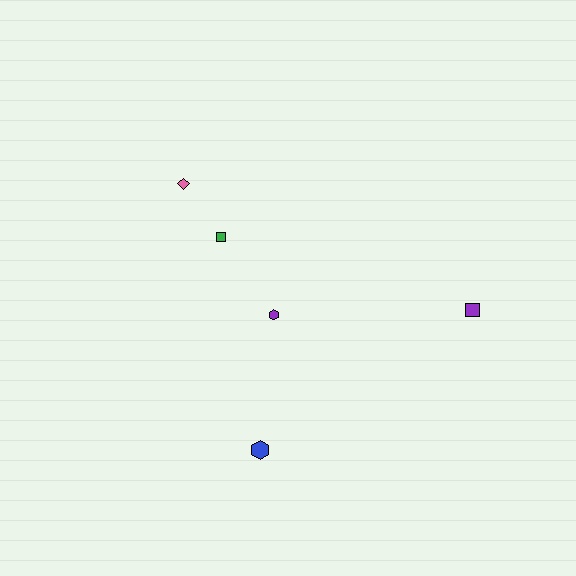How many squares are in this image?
There are 2 squares.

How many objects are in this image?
There are 5 objects.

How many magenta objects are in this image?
There are no magenta objects.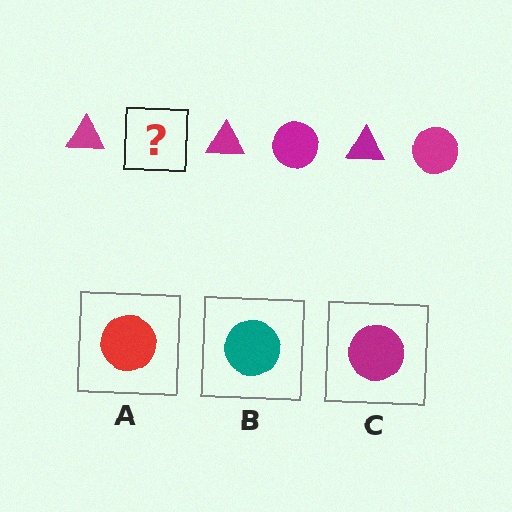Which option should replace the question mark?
Option C.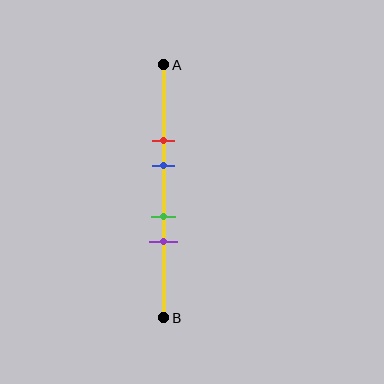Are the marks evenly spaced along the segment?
No, the marks are not evenly spaced.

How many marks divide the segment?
There are 4 marks dividing the segment.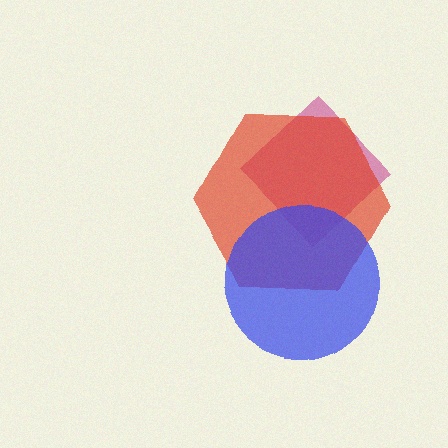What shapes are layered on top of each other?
The layered shapes are: a magenta diamond, a red hexagon, a blue circle.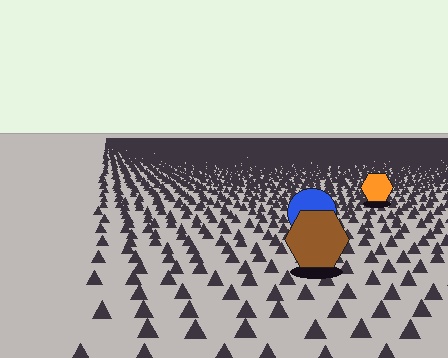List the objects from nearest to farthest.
From nearest to farthest: the brown hexagon, the blue circle, the orange hexagon.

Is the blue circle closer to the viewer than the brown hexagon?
No. The brown hexagon is closer — you can tell from the texture gradient: the ground texture is coarser near it.